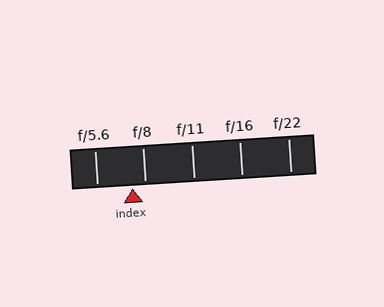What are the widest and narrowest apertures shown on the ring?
The widest aperture shown is f/5.6 and the narrowest is f/22.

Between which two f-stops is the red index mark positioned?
The index mark is between f/5.6 and f/8.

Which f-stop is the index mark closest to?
The index mark is closest to f/8.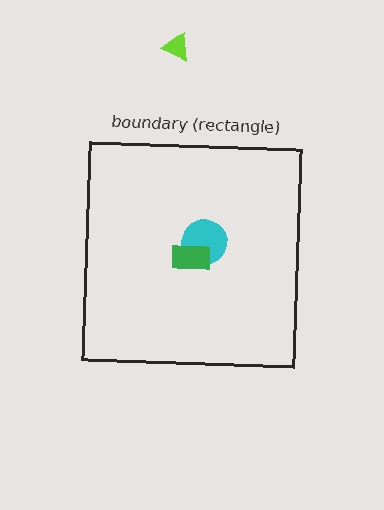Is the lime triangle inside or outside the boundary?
Outside.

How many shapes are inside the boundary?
2 inside, 1 outside.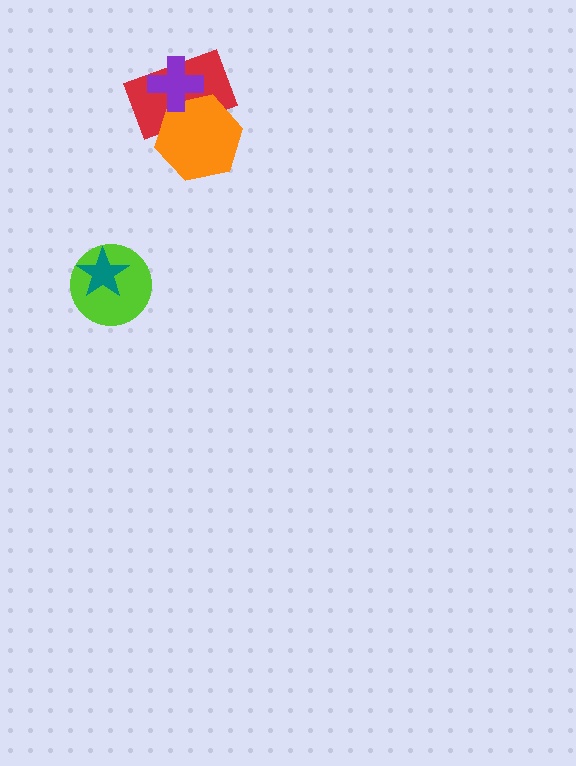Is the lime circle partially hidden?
Yes, it is partially covered by another shape.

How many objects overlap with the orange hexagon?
2 objects overlap with the orange hexagon.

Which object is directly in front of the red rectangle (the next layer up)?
The orange hexagon is directly in front of the red rectangle.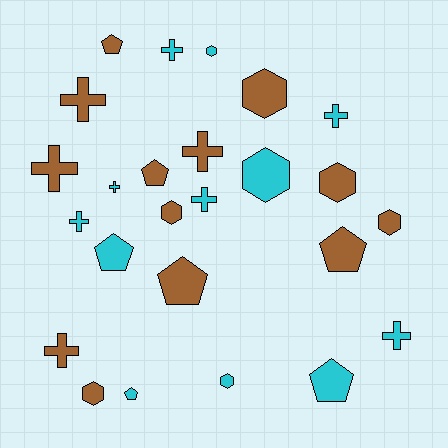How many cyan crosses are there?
There are 6 cyan crosses.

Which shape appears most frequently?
Cross, with 10 objects.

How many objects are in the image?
There are 25 objects.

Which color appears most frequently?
Brown, with 13 objects.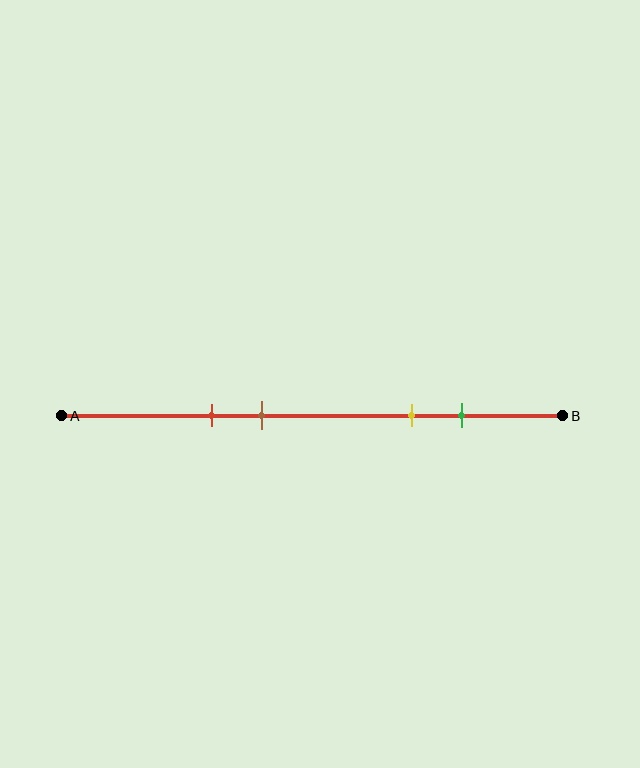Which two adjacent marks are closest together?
The red and brown marks are the closest adjacent pair.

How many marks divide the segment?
There are 4 marks dividing the segment.